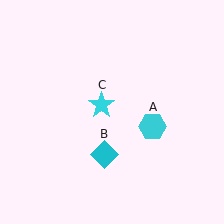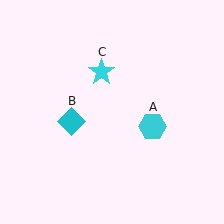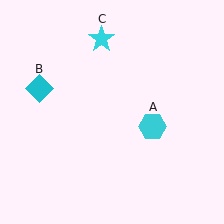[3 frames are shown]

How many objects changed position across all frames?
2 objects changed position: cyan diamond (object B), cyan star (object C).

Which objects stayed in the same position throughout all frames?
Cyan hexagon (object A) remained stationary.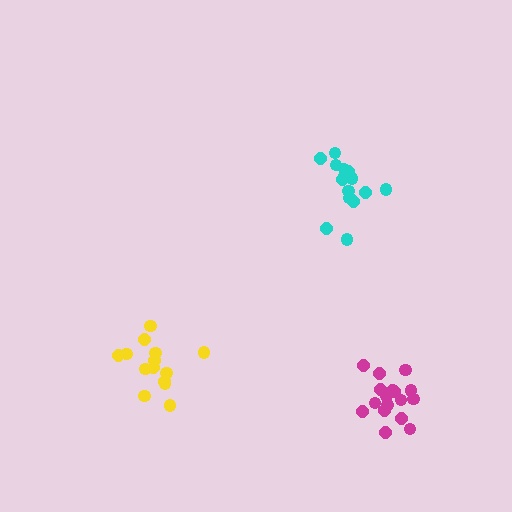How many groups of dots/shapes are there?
There are 3 groups.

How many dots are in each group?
Group 1: 15 dots, Group 2: 17 dots, Group 3: 14 dots (46 total).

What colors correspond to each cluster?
The clusters are colored: cyan, magenta, yellow.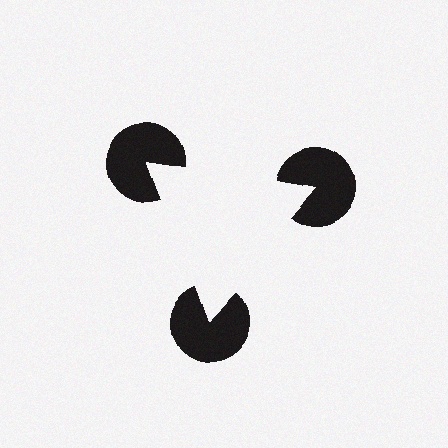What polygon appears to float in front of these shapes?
An illusory triangle — its edges are inferred from the aligned wedge cuts in the pac-man discs, not physically drawn.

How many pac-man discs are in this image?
There are 3 — one at each vertex of the illusory triangle.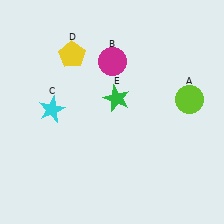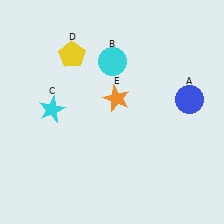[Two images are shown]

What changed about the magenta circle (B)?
In Image 1, B is magenta. In Image 2, it changed to cyan.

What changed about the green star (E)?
In Image 1, E is green. In Image 2, it changed to orange.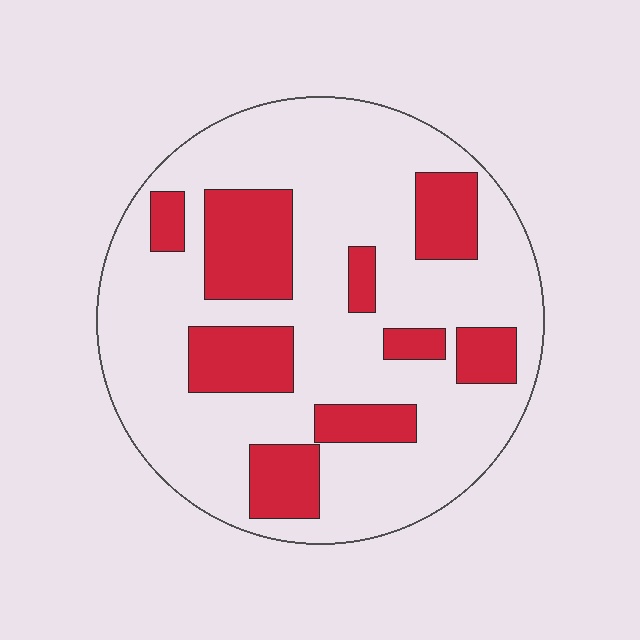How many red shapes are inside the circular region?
9.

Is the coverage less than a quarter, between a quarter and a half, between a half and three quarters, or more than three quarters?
Between a quarter and a half.